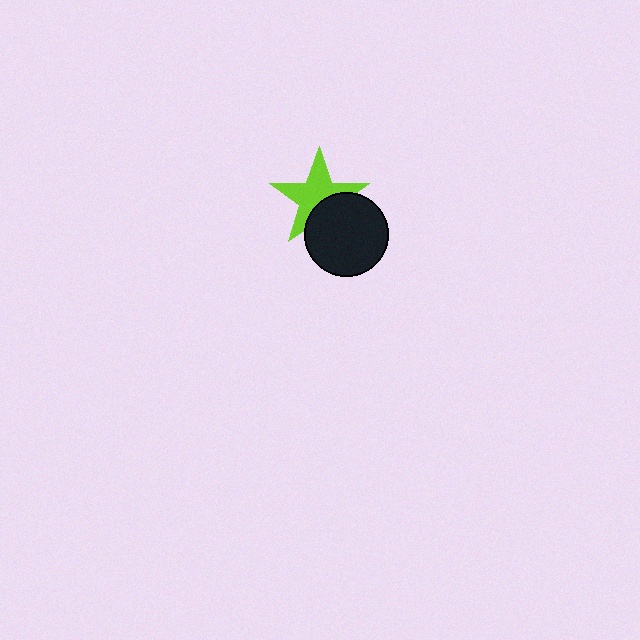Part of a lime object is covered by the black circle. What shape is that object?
It is a star.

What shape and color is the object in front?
The object in front is a black circle.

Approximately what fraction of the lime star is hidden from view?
Roughly 35% of the lime star is hidden behind the black circle.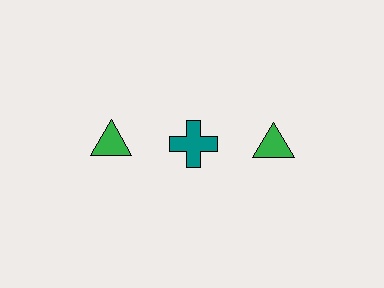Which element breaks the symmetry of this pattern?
The teal cross in the top row, second from left column breaks the symmetry. All other shapes are green triangles.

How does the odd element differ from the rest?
It differs in both color (teal instead of green) and shape (cross instead of triangle).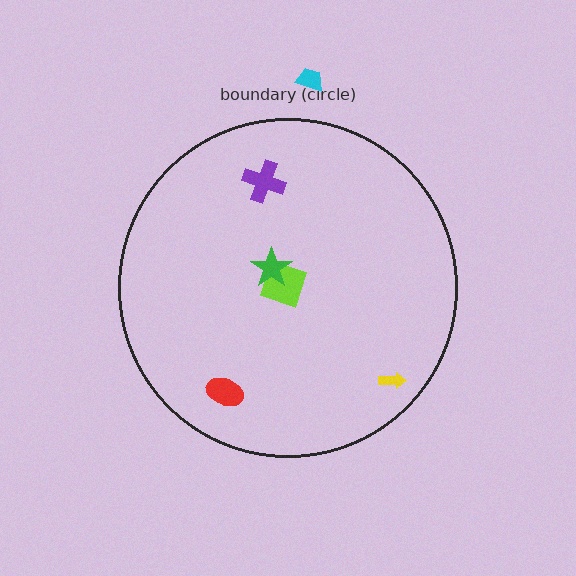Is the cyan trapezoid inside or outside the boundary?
Outside.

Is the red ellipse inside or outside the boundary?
Inside.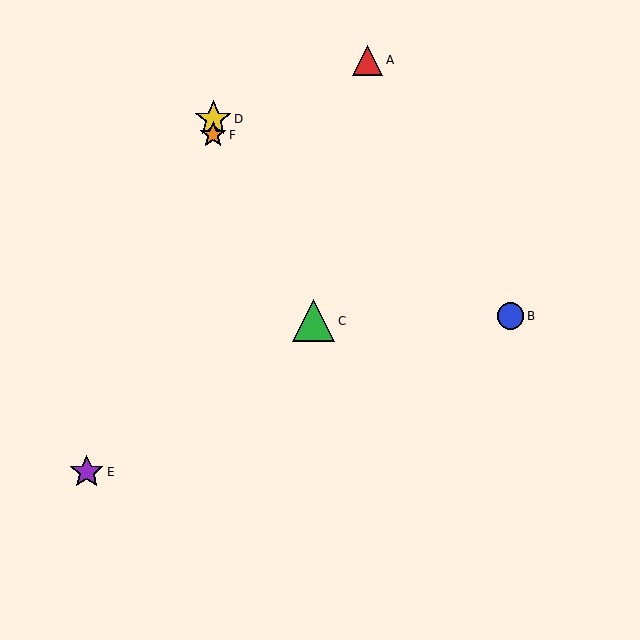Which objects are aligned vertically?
Objects D, F are aligned vertically.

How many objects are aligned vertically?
2 objects (D, F) are aligned vertically.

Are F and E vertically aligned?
No, F is at x≈213 and E is at x≈87.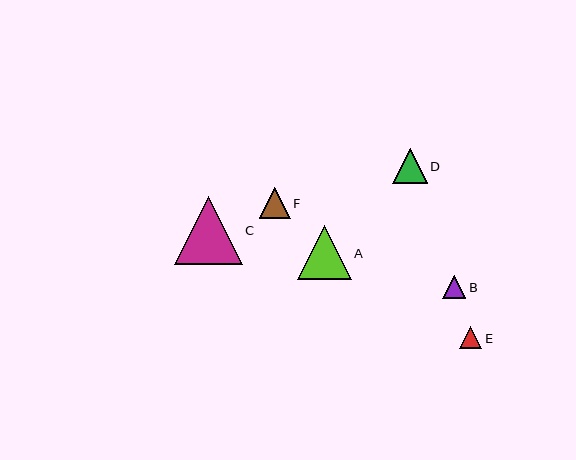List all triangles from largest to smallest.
From largest to smallest: C, A, D, F, B, E.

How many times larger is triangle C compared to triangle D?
Triangle C is approximately 2.0 times the size of triangle D.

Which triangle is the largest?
Triangle C is the largest with a size of approximately 68 pixels.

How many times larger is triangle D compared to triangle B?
Triangle D is approximately 1.4 times the size of triangle B.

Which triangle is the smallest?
Triangle E is the smallest with a size of approximately 22 pixels.